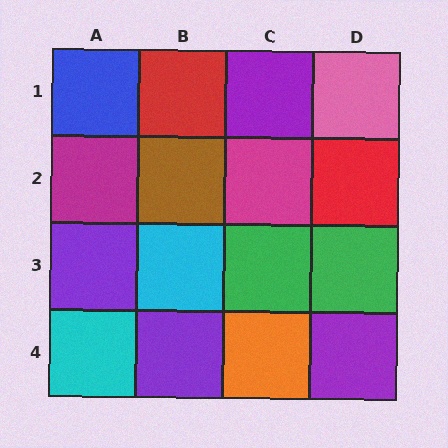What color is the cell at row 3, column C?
Green.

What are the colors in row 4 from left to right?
Cyan, purple, orange, purple.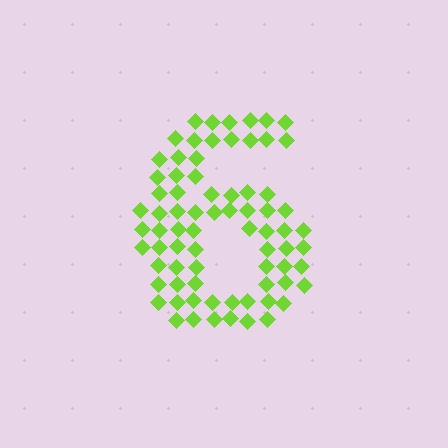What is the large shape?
The large shape is the digit 6.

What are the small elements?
The small elements are diamonds.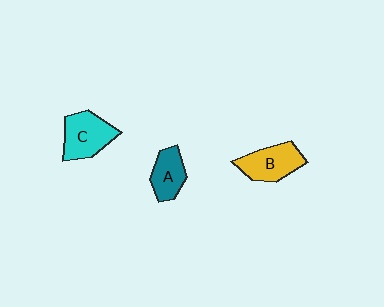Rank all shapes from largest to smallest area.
From largest to smallest: C (cyan), B (yellow), A (teal).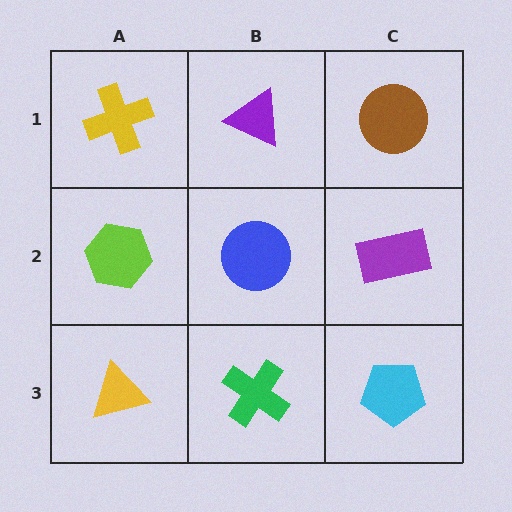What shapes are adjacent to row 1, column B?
A blue circle (row 2, column B), a yellow cross (row 1, column A), a brown circle (row 1, column C).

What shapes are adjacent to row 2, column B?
A purple triangle (row 1, column B), a green cross (row 3, column B), a lime hexagon (row 2, column A), a purple rectangle (row 2, column C).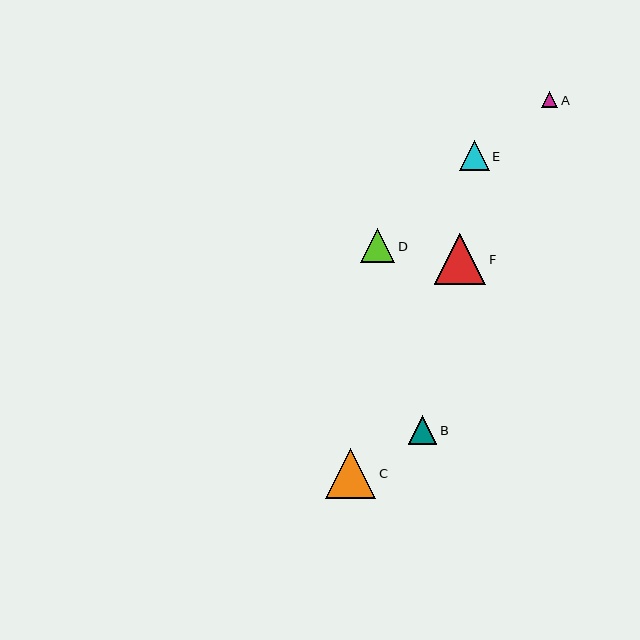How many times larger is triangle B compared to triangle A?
Triangle B is approximately 1.8 times the size of triangle A.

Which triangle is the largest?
Triangle F is the largest with a size of approximately 51 pixels.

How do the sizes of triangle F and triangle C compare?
Triangle F and triangle C are approximately the same size.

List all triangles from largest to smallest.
From largest to smallest: F, C, D, E, B, A.